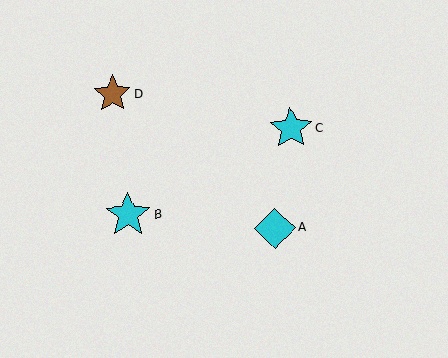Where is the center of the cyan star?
The center of the cyan star is at (128, 215).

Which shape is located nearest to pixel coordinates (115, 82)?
The brown star (labeled D) at (112, 94) is nearest to that location.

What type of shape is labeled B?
Shape B is a cyan star.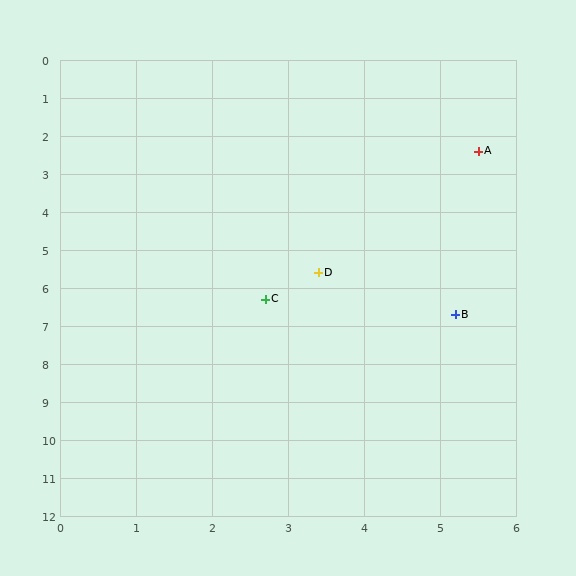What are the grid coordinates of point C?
Point C is at approximately (2.7, 6.3).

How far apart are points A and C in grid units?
Points A and C are about 4.8 grid units apart.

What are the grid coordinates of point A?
Point A is at approximately (5.5, 2.4).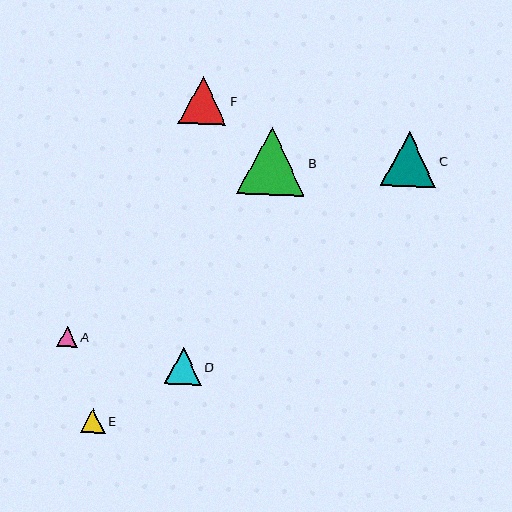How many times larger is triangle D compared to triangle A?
Triangle D is approximately 1.8 times the size of triangle A.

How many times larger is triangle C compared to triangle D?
Triangle C is approximately 1.5 times the size of triangle D.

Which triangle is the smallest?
Triangle A is the smallest with a size of approximately 20 pixels.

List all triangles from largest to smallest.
From largest to smallest: B, C, F, D, E, A.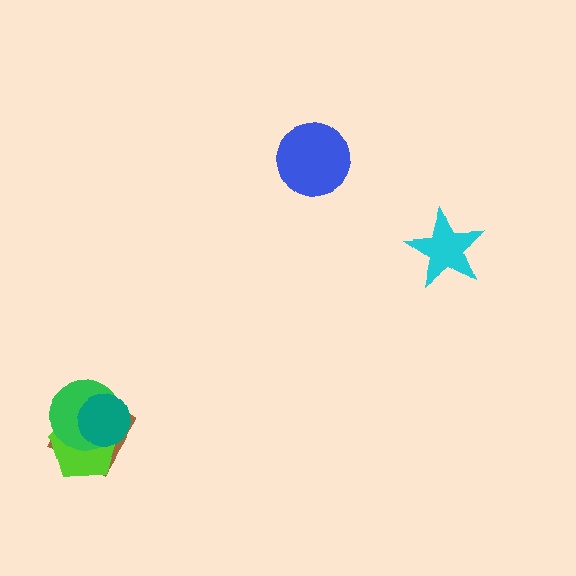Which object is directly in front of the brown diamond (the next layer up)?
The lime pentagon is directly in front of the brown diamond.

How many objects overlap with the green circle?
3 objects overlap with the green circle.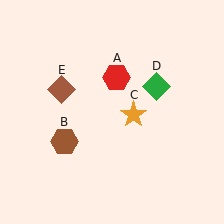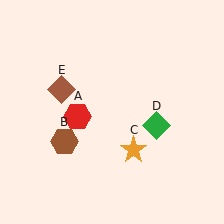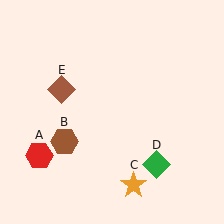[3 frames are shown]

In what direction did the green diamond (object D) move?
The green diamond (object D) moved down.